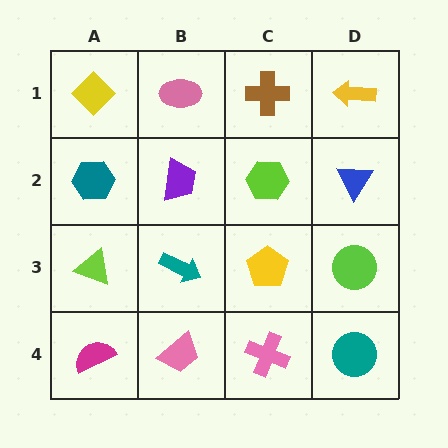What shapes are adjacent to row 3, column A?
A teal hexagon (row 2, column A), a magenta semicircle (row 4, column A), a teal arrow (row 3, column B).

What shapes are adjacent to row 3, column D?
A blue triangle (row 2, column D), a teal circle (row 4, column D), a yellow pentagon (row 3, column C).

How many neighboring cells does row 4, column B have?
3.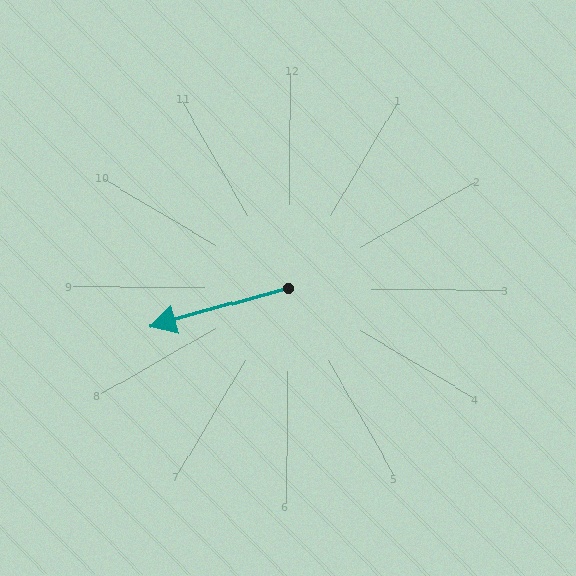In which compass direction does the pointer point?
West.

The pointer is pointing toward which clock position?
Roughly 8 o'clock.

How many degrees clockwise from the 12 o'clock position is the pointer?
Approximately 254 degrees.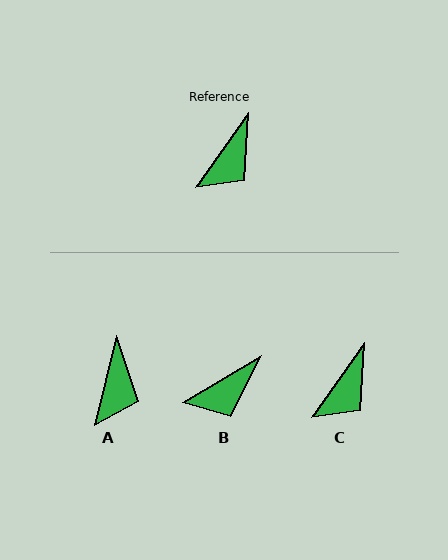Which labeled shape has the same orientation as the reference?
C.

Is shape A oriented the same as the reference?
No, it is off by about 22 degrees.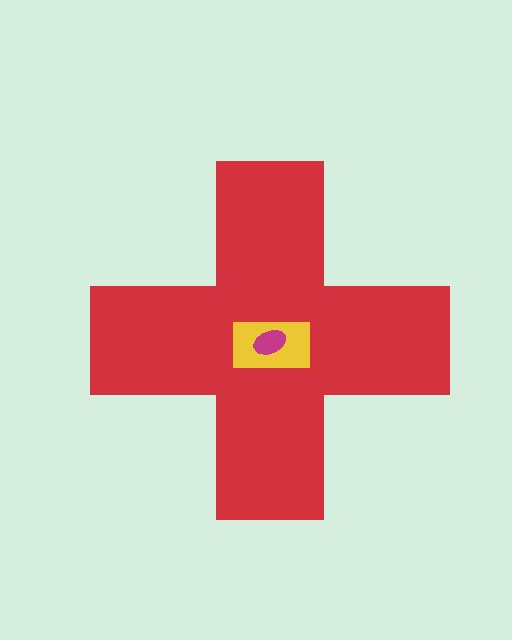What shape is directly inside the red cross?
The yellow rectangle.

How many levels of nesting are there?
3.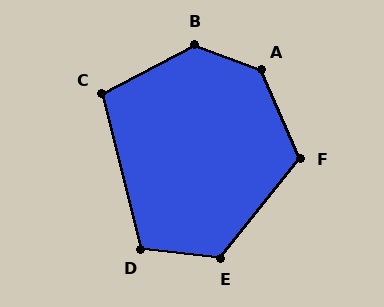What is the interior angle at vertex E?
Approximately 122 degrees (obtuse).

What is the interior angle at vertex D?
Approximately 111 degrees (obtuse).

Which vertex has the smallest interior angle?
C, at approximately 104 degrees.